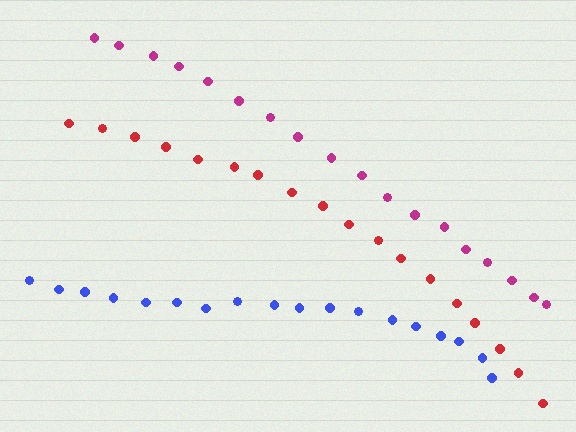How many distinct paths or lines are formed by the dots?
There are 3 distinct paths.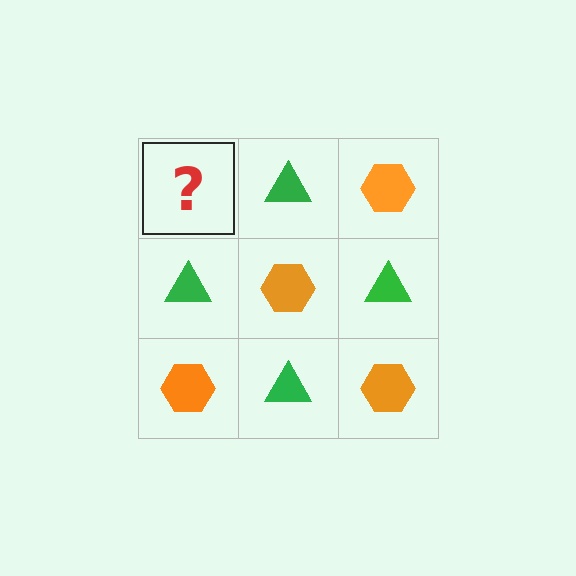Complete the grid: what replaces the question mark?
The question mark should be replaced with an orange hexagon.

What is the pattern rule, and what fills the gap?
The rule is that it alternates orange hexagon and green triangle in a checkerboard pattern. The gap should be filled with an orange hexagon.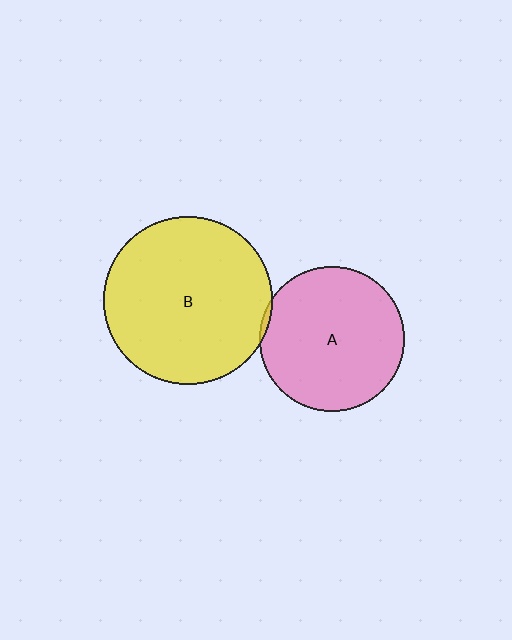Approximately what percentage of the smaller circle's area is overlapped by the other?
Approximately 5%.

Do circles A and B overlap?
Yes.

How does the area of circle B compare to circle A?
Approximately 1.4 times.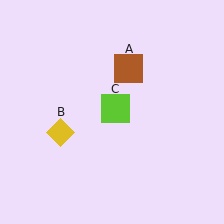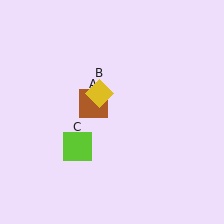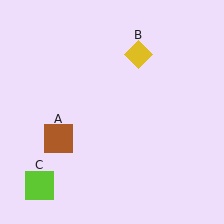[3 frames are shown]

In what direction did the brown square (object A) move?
The brown square (object A) moved down and to the left.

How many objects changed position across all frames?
3 objects changed position: brown square (object A), yellow diamond (object B), lime square (object C).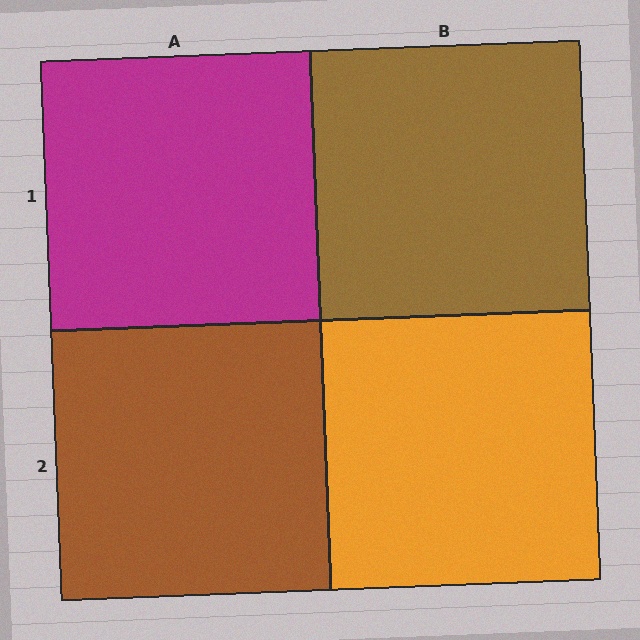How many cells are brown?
2 cells are brown.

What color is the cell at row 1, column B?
Brown.